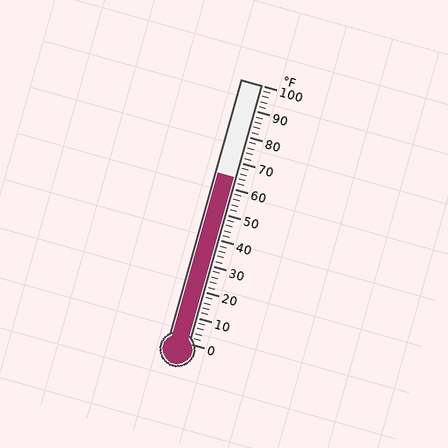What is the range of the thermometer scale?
The thermometer scale ranges from 0°F to 100°F.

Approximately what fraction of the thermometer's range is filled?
The thermometer is filled to approximately 65% of its range.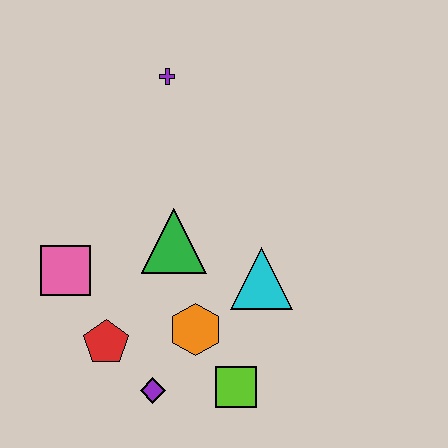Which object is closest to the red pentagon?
The purple diamond is closest to the red pentagon.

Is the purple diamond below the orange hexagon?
Yes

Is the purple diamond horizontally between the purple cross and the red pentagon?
Yes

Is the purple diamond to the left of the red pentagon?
No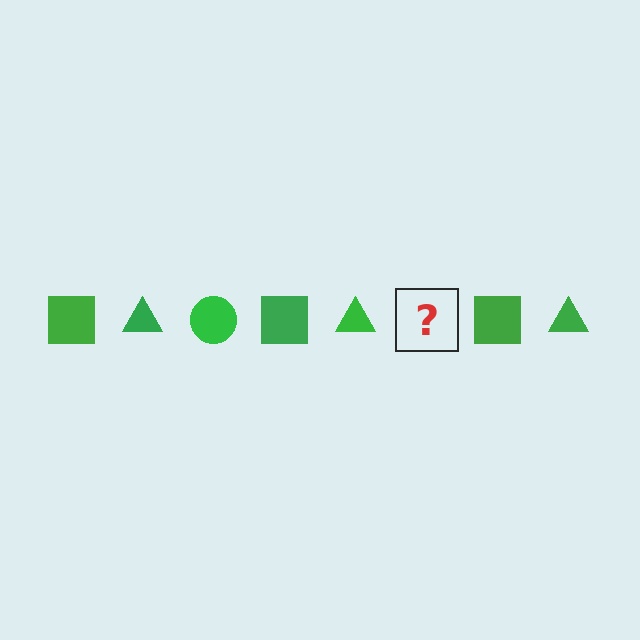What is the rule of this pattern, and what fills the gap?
The rule is that the pattern cycles through square, triangle, circle shapes in green. The gap should be filled with a green circle.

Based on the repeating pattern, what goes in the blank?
The blank should be a green circle.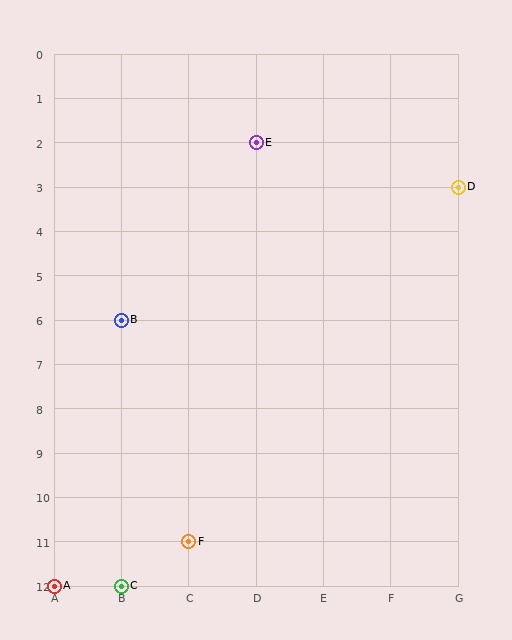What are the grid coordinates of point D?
Point D is at grid coordinates (G, 3).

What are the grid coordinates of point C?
Point C is at grid coordinates (B, 12).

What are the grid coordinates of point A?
Point A is at grid coordinates (A, 12).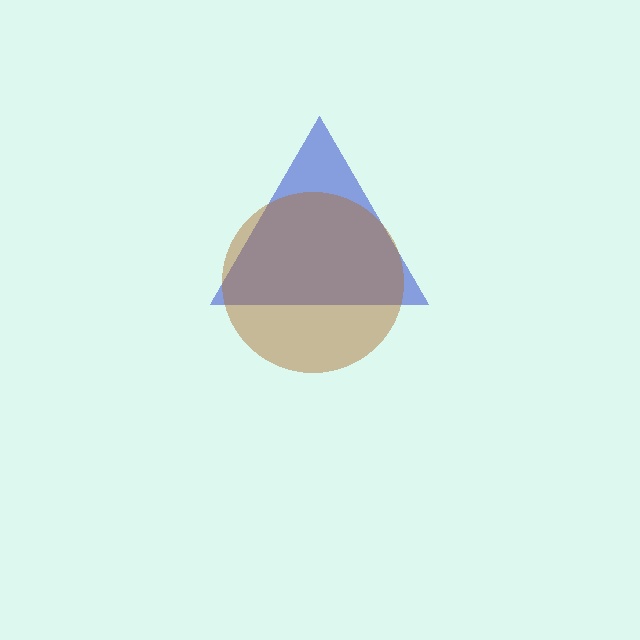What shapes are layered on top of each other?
The layered shapes are: a blue triangle, a brown circle.